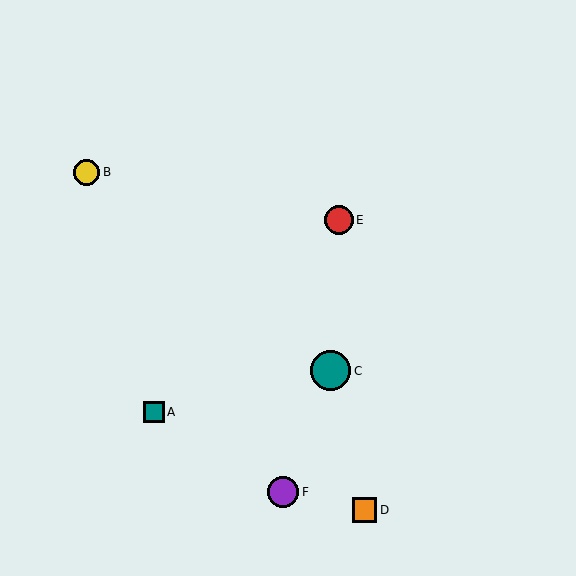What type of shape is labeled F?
Shape F is a purple circle.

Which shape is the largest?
The teal circle (labeled C) is the largest.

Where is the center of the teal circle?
The center of the teal circle is at (331, 371).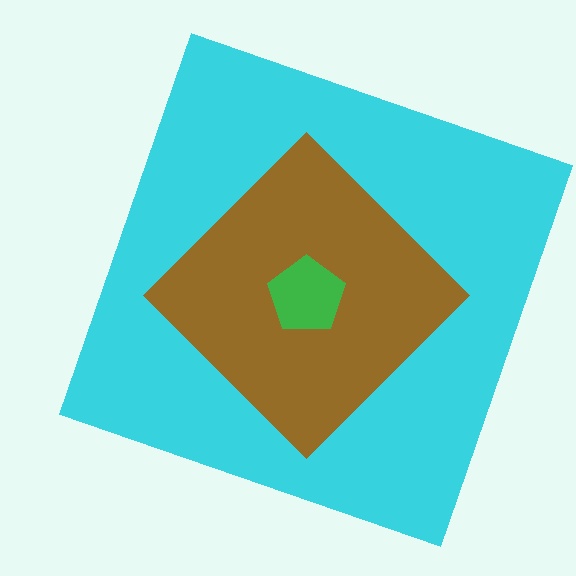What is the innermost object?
The green pentagon.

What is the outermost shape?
The cyan square.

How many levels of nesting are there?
3.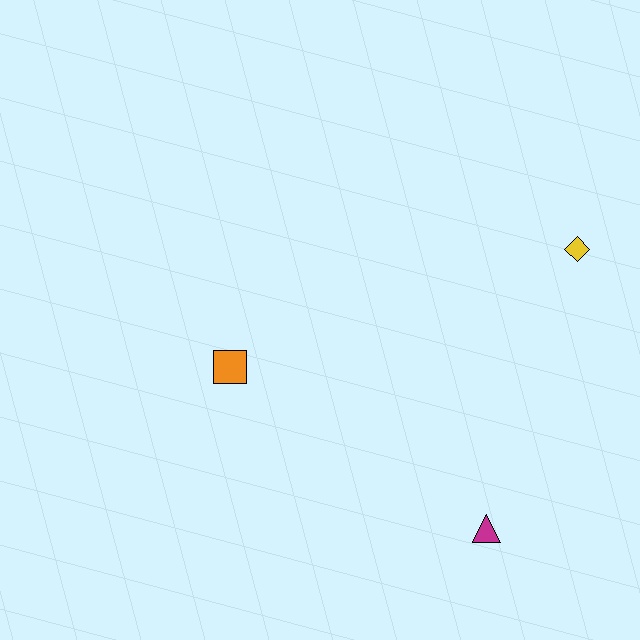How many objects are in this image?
There are 3 objects.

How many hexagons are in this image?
There are no hexagons.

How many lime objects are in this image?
There are no lime objects.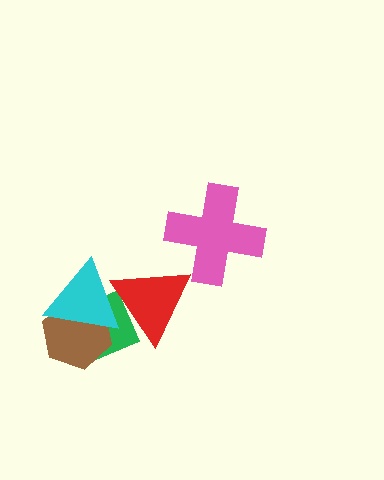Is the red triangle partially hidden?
Yes, it is partially covered by another shape.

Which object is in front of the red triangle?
The cyan triangle is in front of the red triangle.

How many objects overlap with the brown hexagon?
2 objects overlap with the brown hexagon.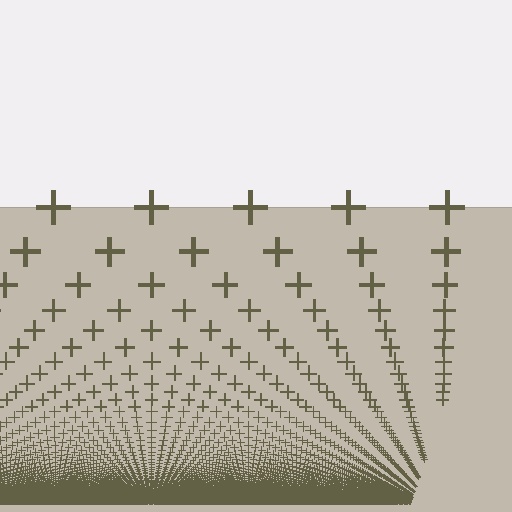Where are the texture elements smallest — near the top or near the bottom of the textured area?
Near the bottom.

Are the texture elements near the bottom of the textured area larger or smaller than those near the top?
Smaller. The gradient is inverted — elements near the bottom are smaller and denser.